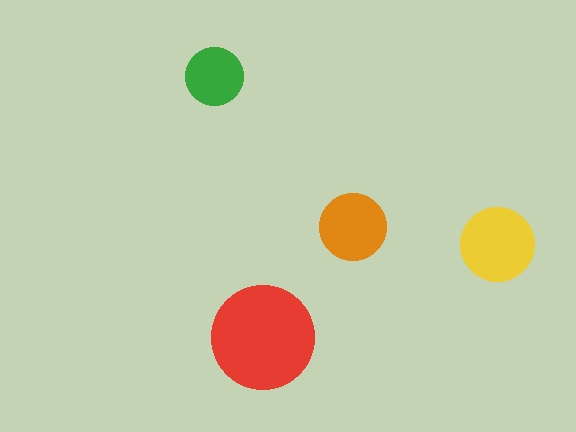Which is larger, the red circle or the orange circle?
The red one.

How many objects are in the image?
There are 4 objects in the image.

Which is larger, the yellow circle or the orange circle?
The yellow one.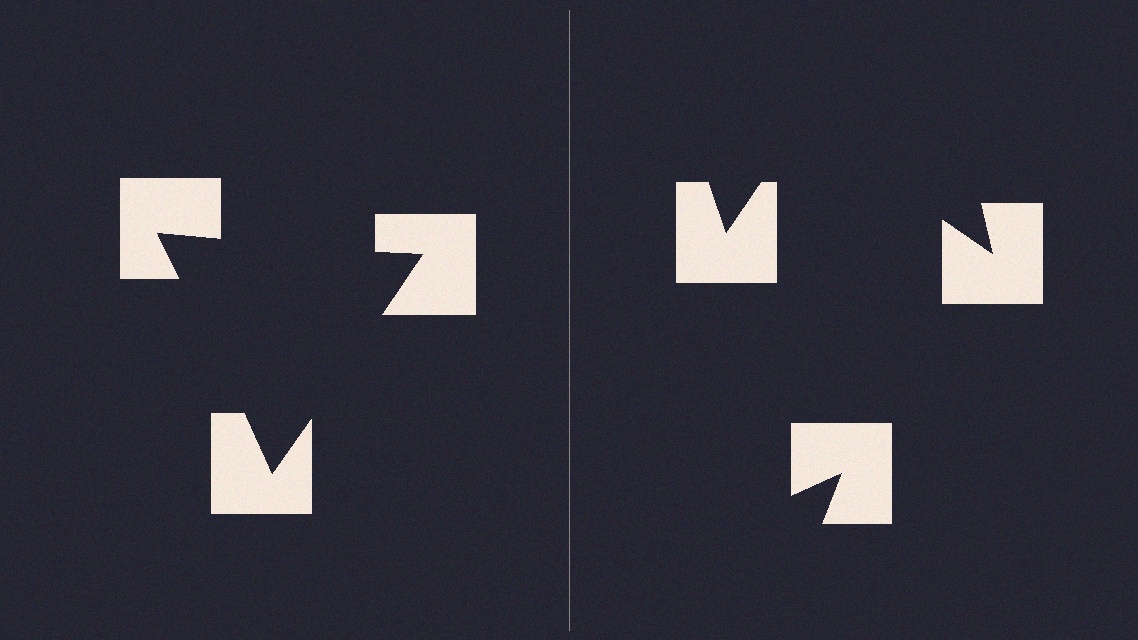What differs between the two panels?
The notched squares are positioned identically on both sides; only the wedge orientations differ. On the left they align to a triangle; on the right they are misaligned.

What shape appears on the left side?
An illusory triangle.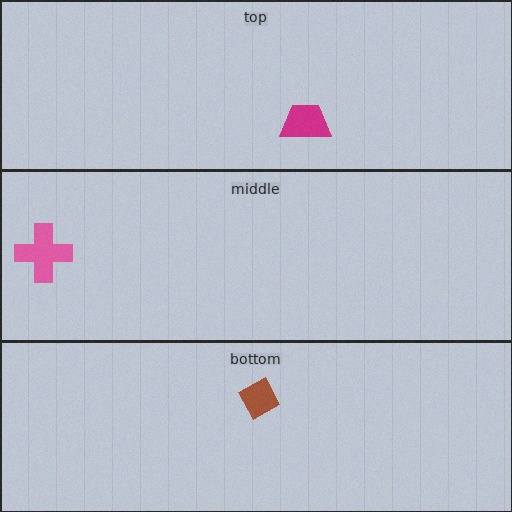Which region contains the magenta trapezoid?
The top region.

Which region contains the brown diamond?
The bottom region.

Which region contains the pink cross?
The middle region.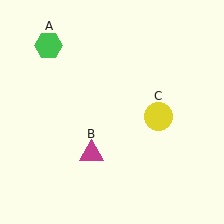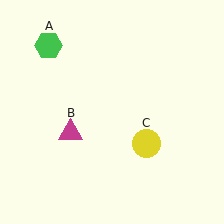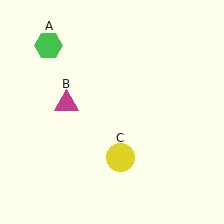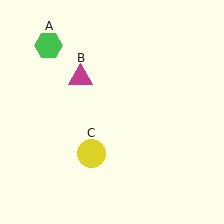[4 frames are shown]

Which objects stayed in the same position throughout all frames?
Green hexagon (object A) remained stationary.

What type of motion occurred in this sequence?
The magenta triangle (object B), yellow circle (object C) rotated clockwise around the center of the scene.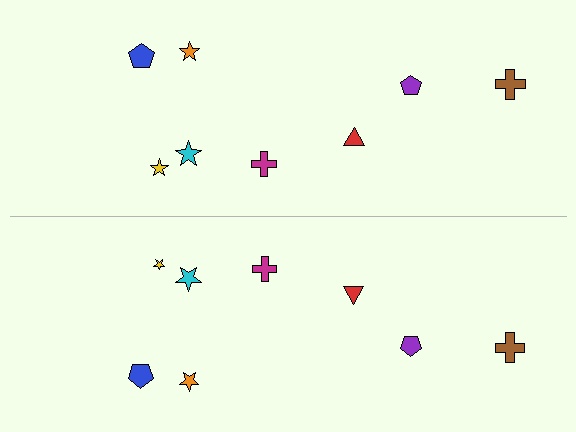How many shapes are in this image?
There are 16 shapes in this image.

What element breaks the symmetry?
The yellow star on the bottom side has a different size than its mirror counterpart.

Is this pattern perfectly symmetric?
No, the pattern is not perfectly symmetric. The yellow star on the bottom side has a different size than its mirror counterpart.